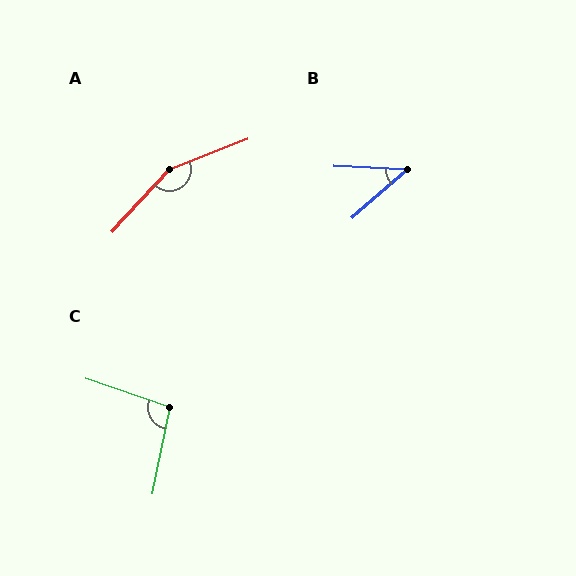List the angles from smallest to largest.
B (43°), C (97°), A (154°).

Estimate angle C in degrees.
Approximately 97 degrees.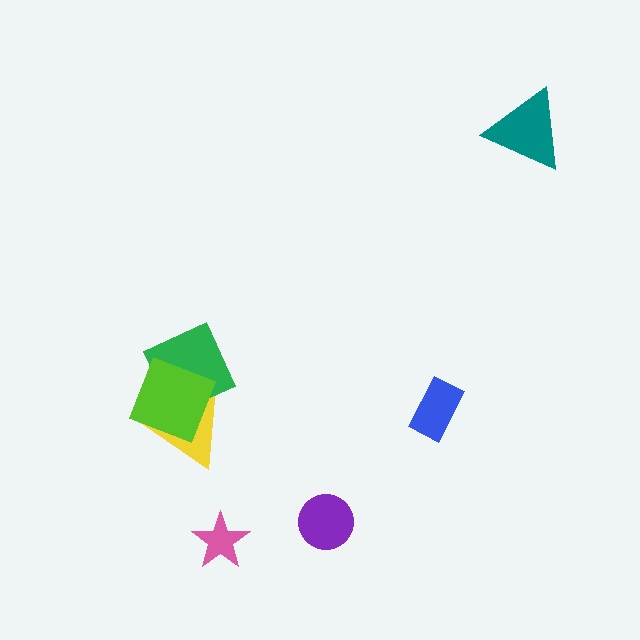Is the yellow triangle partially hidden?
Yes, it is partially covered by another shape.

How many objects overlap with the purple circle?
0 objects overlap with the purple circle.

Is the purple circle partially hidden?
No, no other shape covers it.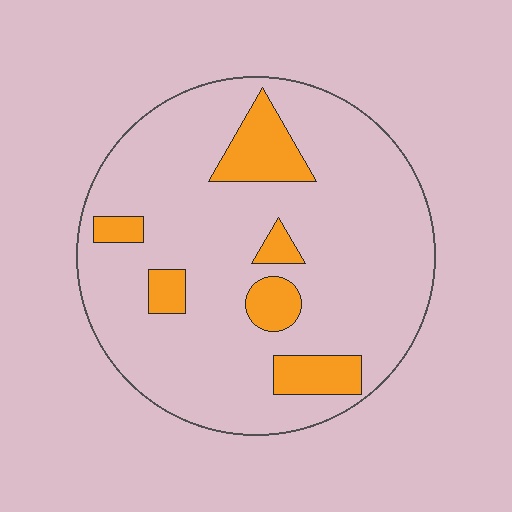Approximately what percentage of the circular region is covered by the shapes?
Approximately 15%.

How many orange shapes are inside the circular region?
6.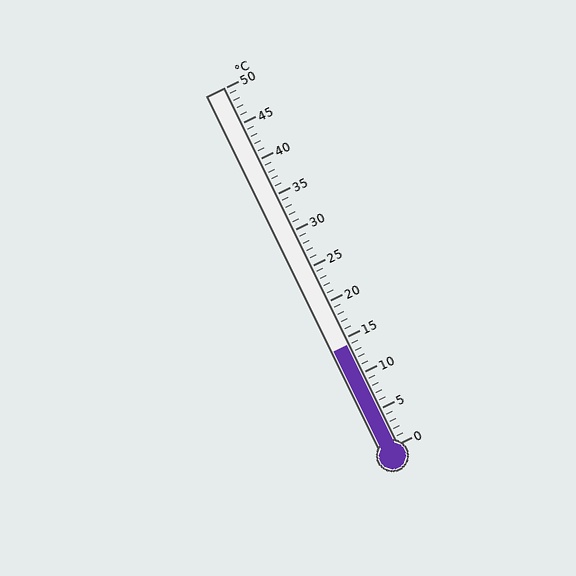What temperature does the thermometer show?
The thermometer shows approximately 14°C.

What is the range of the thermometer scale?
The thermometer scale ranges from 0°C to 50°C.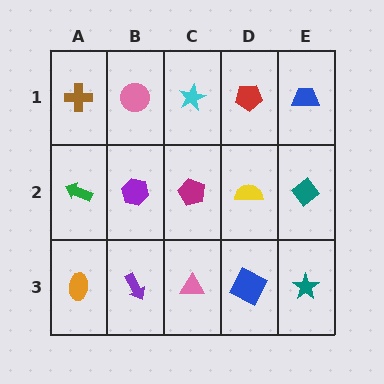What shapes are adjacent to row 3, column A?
A green arrow (row 2, column A), a purple arrow (row 3, column B).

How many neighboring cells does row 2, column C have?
4.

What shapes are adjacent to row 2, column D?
A red pentagon (row 1, column D), a blue square (row 3, column D), a magenta pentagon (row 2, column C), a teal diamond (row 2, column E).